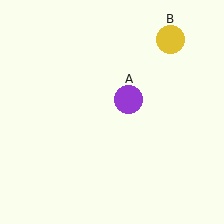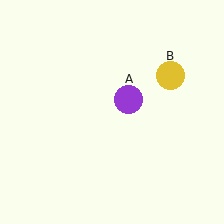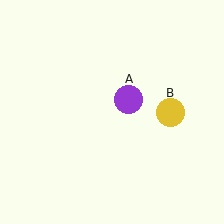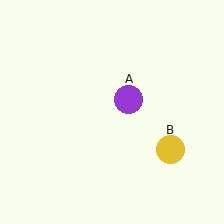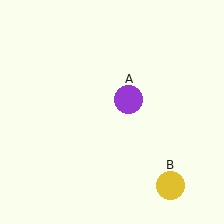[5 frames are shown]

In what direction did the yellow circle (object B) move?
The yellow circle (object B) moved down.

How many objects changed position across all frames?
1 object changed position: yellow circle (object B).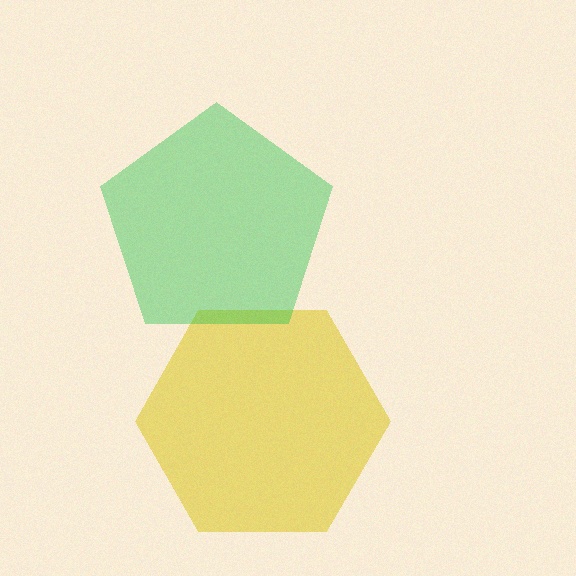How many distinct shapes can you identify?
There are 2 distinct shapes: a yellow hexagon, a green pentagon.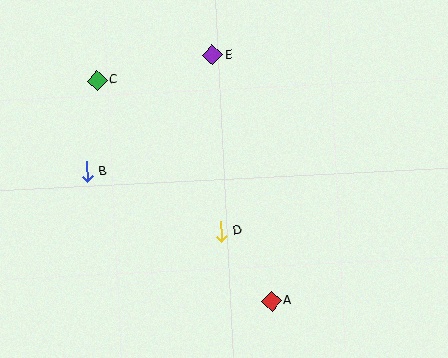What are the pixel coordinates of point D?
Point D is at (221, 232).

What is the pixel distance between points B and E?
The distance between B and E is 172 pixels.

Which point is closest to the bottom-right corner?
Point A is closest to the bottom-right corner.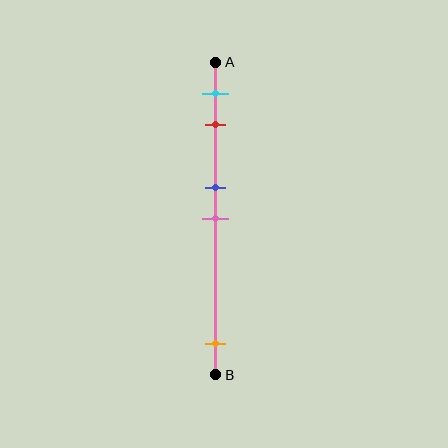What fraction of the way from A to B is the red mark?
The red mark is approximately 20% (0.2) of the way from A to B.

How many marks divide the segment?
There are 5 marks dividing the segment.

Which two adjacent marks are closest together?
The blue and pink marks are the closest adjacent pair.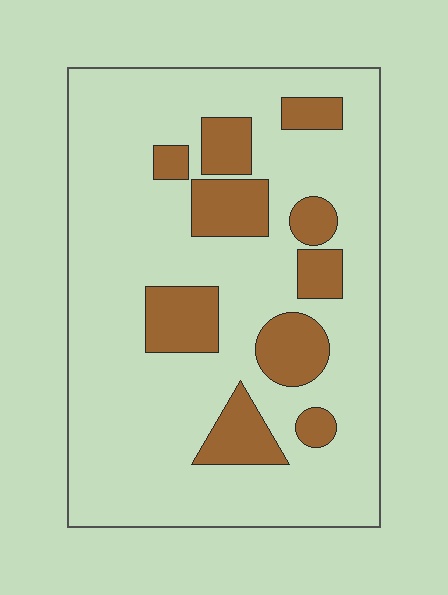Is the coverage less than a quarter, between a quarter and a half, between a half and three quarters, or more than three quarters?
Less than a quarter.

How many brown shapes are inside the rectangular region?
10.